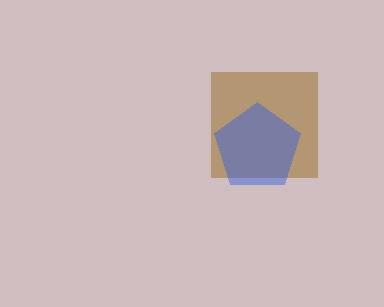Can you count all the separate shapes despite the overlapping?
Yes, there are 2 separate shapes.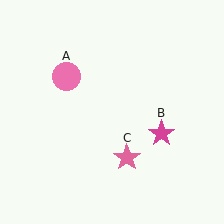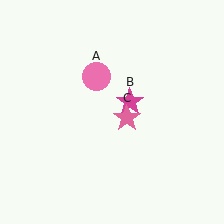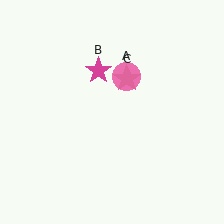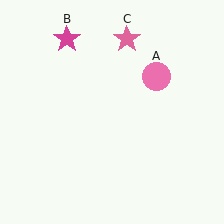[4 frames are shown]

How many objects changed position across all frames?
3 objects changed position: pink circle (object A), magenta star (object B), pink star (object C).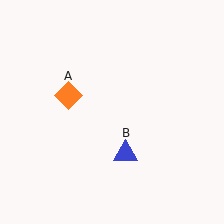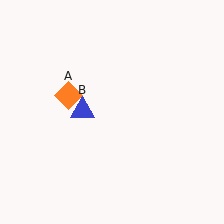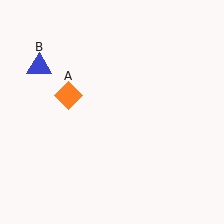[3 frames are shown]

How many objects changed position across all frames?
1 object changed position: blue triangle (object B).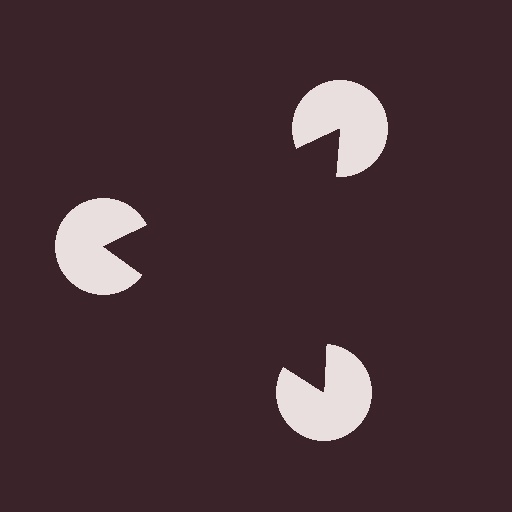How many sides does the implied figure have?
3 sides.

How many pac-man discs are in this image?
There are 3 — one at each vertex of the illusory triangle.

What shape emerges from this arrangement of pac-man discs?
An illusory triangle — its edges are inferred from the aligned wedge cuts in the pac-man discs, not physically drawn.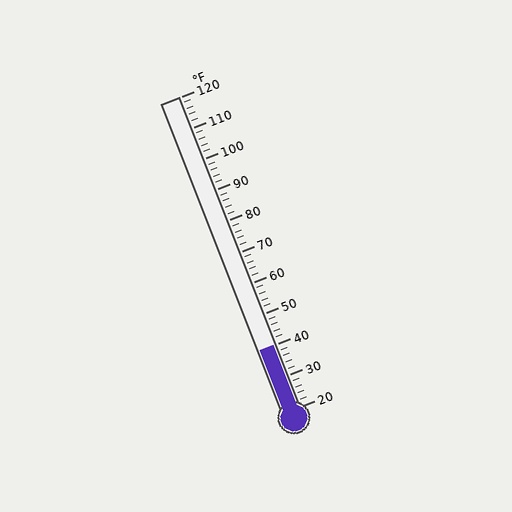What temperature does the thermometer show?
The thermometer shows approximately 40°F.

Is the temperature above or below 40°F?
The temperature is at 40°F.